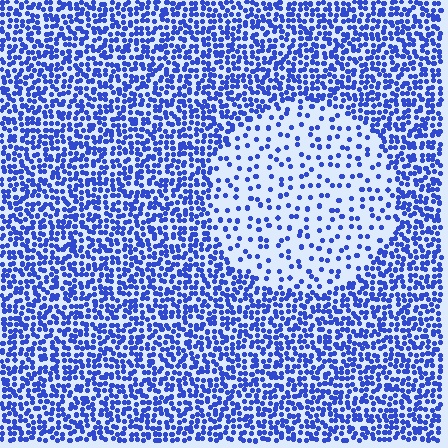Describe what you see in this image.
The image contains small blue elements arranged at two different densities. A circle-shaped region is visible where the elements are less densely packed than the surrounding area.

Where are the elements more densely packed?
The elements are more densely packed outside the circle boundary.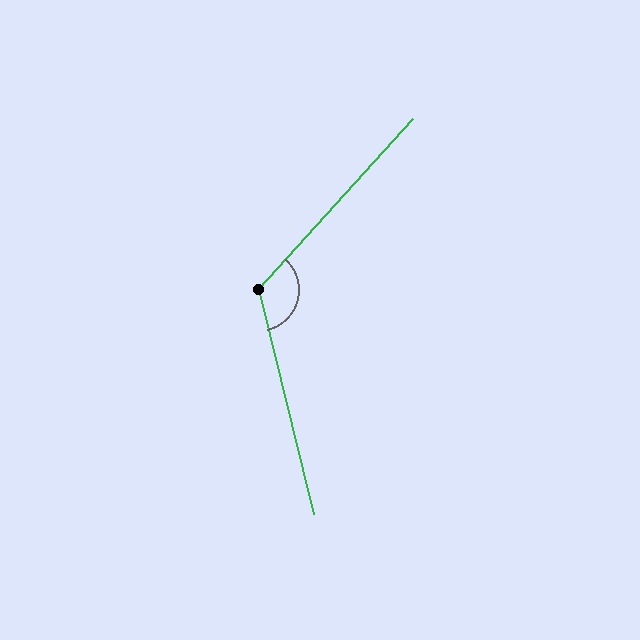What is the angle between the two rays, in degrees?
Approximately 124 degrees.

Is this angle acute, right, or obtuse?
It is obtuse.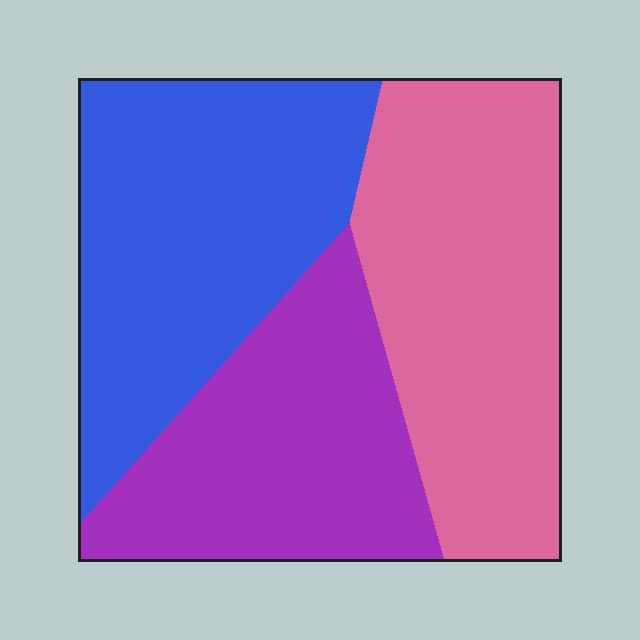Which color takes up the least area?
Purple, at roughly 30%.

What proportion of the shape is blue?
Blue takes up between a quarter and a half of the shape.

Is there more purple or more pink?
Pink.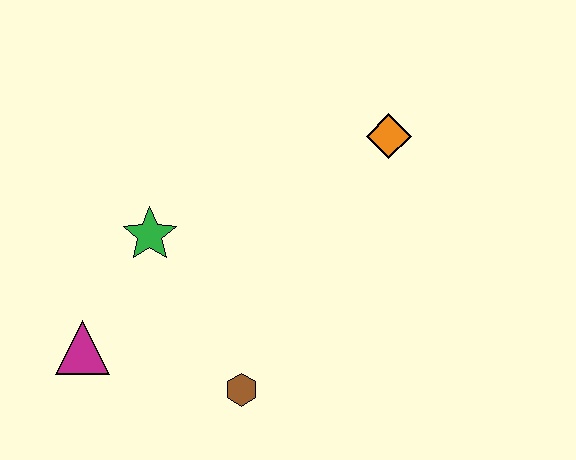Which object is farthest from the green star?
The orange diamond is farthest from the green star.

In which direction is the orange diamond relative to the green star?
The orange diamond is to the right of the green star.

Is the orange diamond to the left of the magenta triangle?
No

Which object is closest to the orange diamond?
The green star is closest to the orange diamond.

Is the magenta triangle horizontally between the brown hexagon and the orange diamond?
No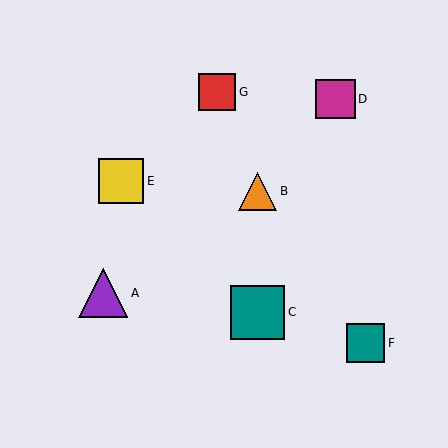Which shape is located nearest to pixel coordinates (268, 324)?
The teal square (labeled C) at (258, 312) is nearest to that location.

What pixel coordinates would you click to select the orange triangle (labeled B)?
Click at (258, 191) to select the orange triangle B.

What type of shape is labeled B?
Shape B is an orange triangle.